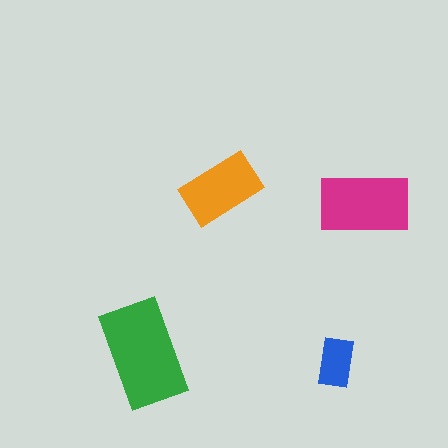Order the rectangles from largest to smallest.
the green one, the magenta one, the orange one, the blue one.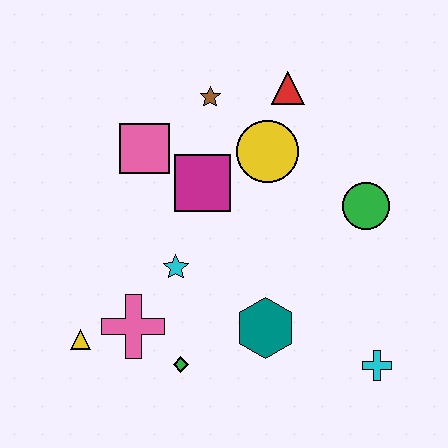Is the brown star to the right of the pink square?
Yes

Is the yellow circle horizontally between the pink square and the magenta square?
No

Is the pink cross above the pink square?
No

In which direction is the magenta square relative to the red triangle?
The magenta square is below the red triangle.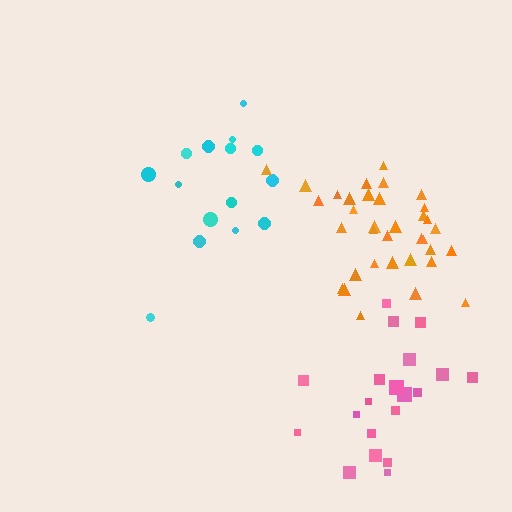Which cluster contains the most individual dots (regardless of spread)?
Orange (35).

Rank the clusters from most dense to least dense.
orange, pink, cyan.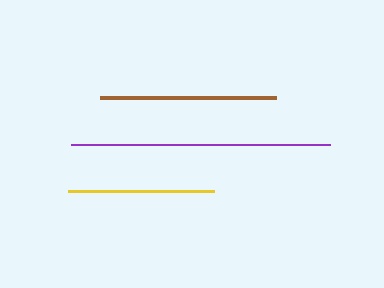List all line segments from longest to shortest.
From longest to shortest: purple, brown, yellow.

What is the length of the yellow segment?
The yellow segment is approximately 146 pixels long.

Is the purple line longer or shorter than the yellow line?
The purple line is longer than the yellow line.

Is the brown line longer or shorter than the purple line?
The purple line is longer than the brown line.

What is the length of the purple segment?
The purple segment is approximately 259 pixels long.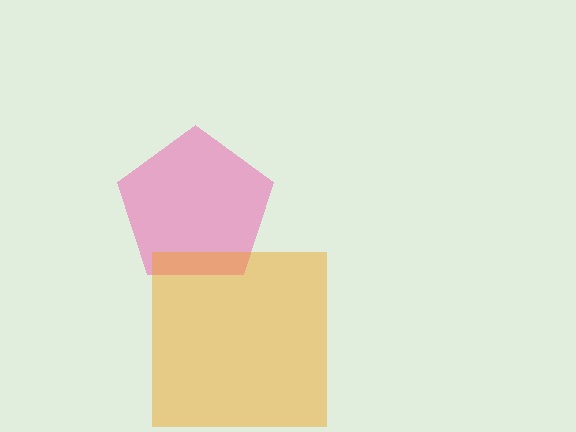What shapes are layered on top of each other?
The layered shapes are: a pink pentagon, an orange square.